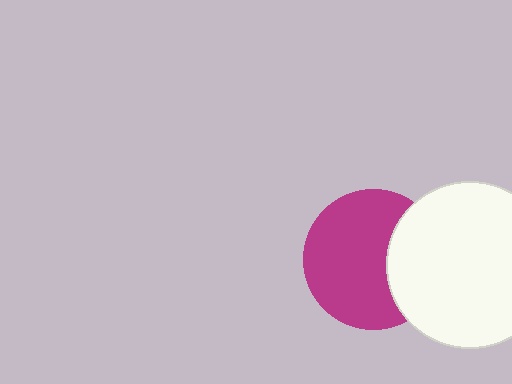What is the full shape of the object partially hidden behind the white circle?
The partially hidden object is a magenta circle.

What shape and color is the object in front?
The object in front is a white circle.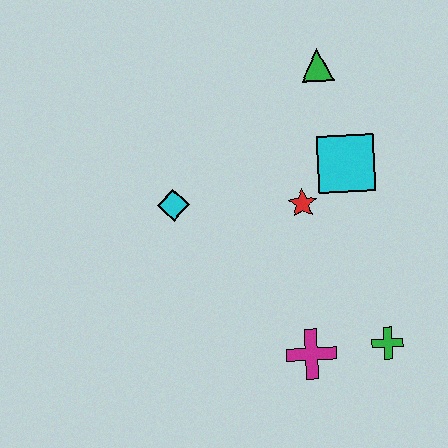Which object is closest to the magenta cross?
The green cross is closest to the magenta cross.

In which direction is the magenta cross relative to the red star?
The magenta cross is below the red star.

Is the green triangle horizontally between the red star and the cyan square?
Yes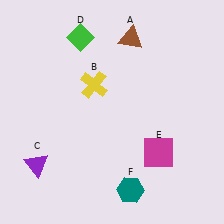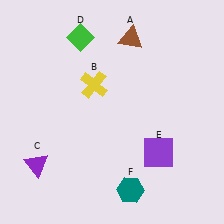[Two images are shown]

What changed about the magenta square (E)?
In Image 1, E is magenta. In Image 2, it changed to purple.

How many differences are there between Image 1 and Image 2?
There is 1 difference between the two images.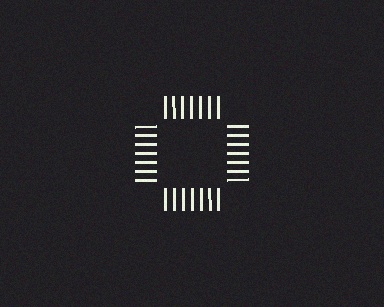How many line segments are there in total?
28 — 7 along each of the 4 edges.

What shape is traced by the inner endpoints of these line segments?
An illusory square — the line segments terminate on its edges but no continuous stroke is drawn.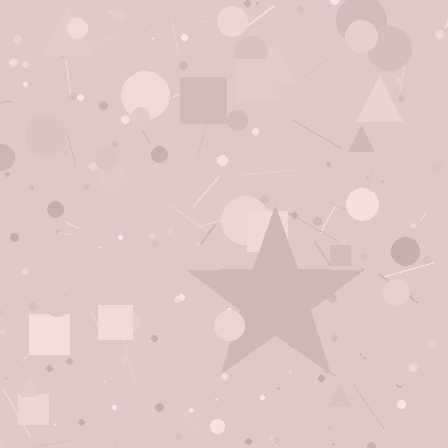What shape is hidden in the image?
A star is hidden in the image.